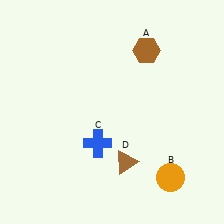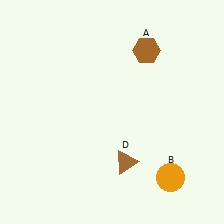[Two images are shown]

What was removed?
The blue cross (C) was removed in Image 2.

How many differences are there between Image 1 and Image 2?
There is 1 difference between the two images.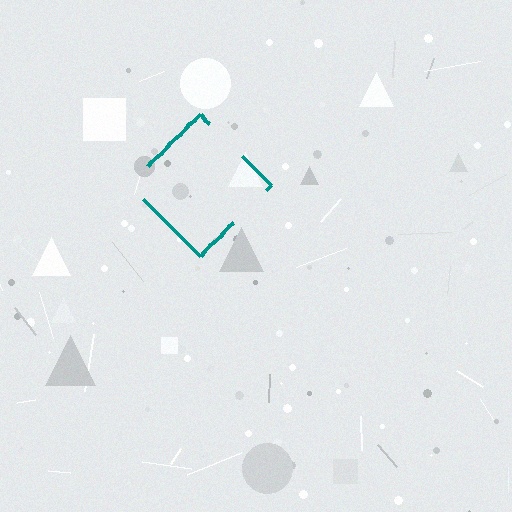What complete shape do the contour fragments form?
The contour fragments form a diamond.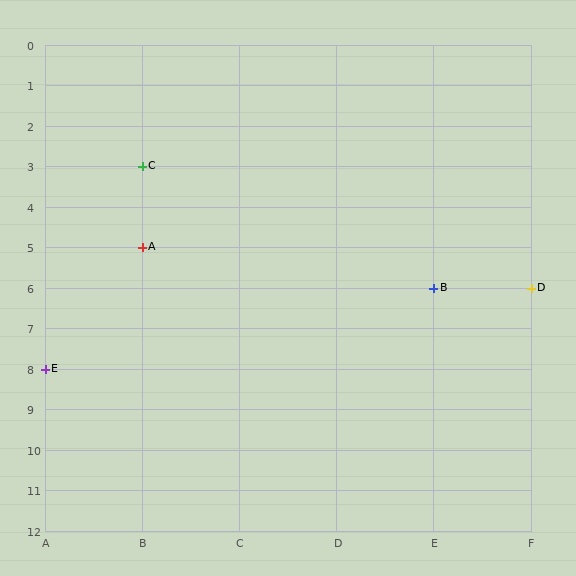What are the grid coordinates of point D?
Point D is at grid coordinates (F, 6).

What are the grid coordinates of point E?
Point E is at grid coordinates (A, 8).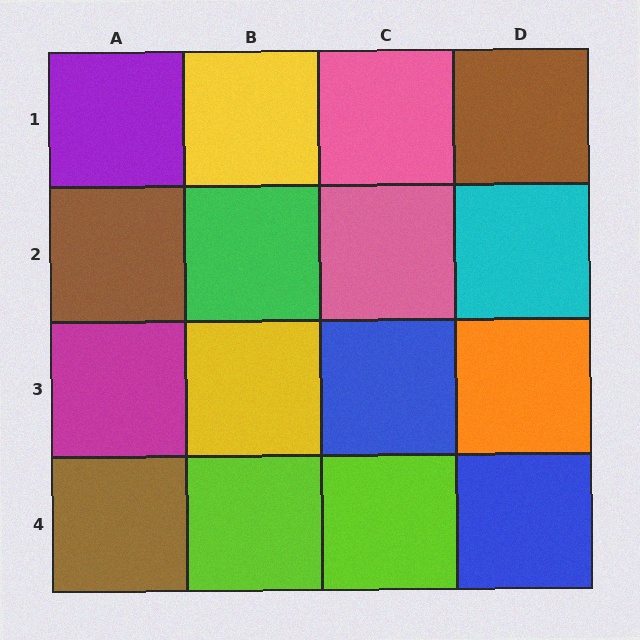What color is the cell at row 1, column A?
Purple.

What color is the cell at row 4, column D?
Blue.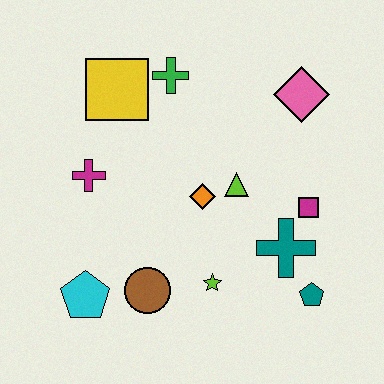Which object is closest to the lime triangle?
The orange diamond is closest to the lime triangle.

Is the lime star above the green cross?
No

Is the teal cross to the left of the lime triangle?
No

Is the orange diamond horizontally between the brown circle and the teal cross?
Yes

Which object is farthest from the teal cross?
The yellow square is farthest from the teal cross.